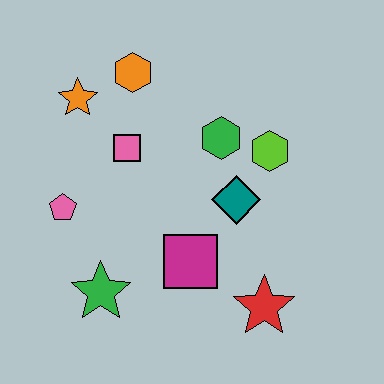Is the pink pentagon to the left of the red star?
Yes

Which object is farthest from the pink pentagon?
The red star is farthest from the pink pentagon.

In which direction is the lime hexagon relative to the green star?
The lime hexagon is to the right of the green star.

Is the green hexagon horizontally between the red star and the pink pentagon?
Yes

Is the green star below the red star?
No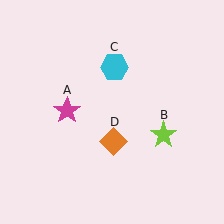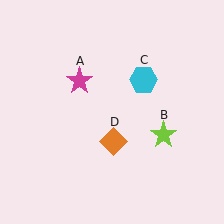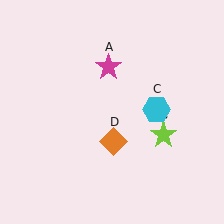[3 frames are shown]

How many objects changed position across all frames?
2 objects changed position: magenta star (object A), cyan hexagon (object C).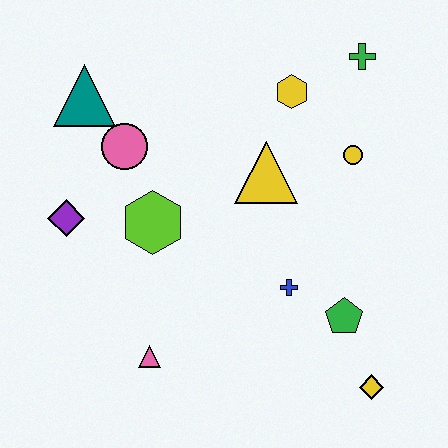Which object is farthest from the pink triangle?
The green cross is farthest from the pink triangle.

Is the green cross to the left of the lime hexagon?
No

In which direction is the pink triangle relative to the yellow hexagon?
The pink triangle is below the yellow hexagon.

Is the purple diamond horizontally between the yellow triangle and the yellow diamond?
No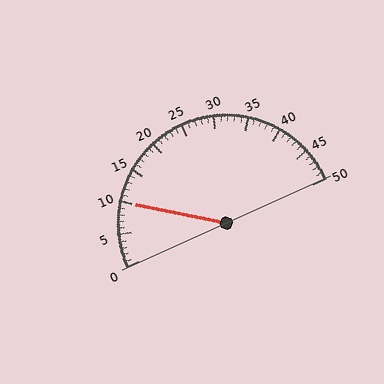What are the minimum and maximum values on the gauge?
The gauge ranges from 0 to 50.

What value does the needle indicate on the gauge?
The needle indicates approximately 10.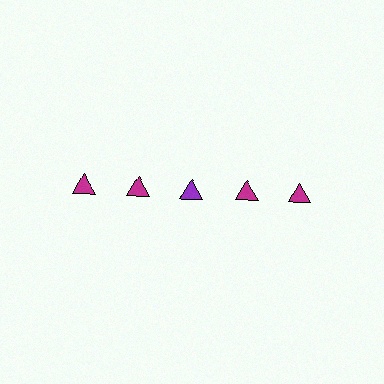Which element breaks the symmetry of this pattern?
The purple triangle in the top row, center column breaks the symmetry. All other shapes are magenta triangles.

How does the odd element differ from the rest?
It has a different color: purple instead of magenta.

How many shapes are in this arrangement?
There are 5 shapes arranged in a grid pattern.